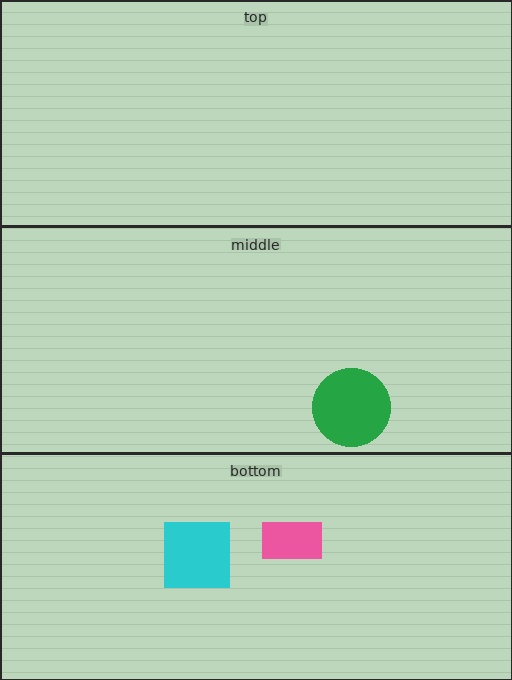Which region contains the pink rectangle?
The bottom region.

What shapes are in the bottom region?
The pink rectangle, the cyan square.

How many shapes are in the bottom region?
2.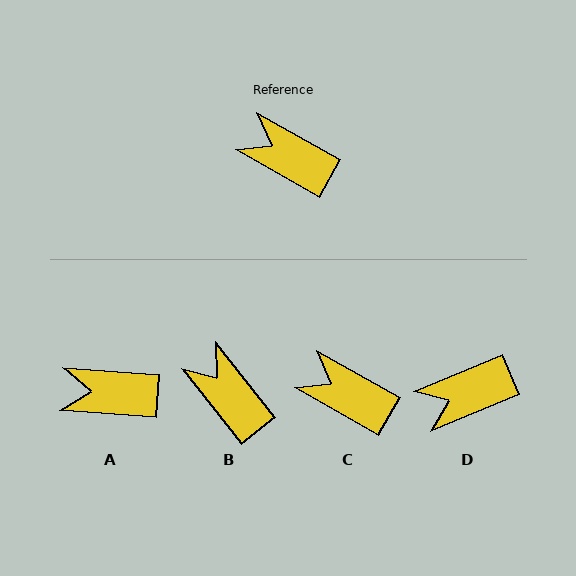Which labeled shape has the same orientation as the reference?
C.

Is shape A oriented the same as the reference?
No, it is off by about 25 degrees.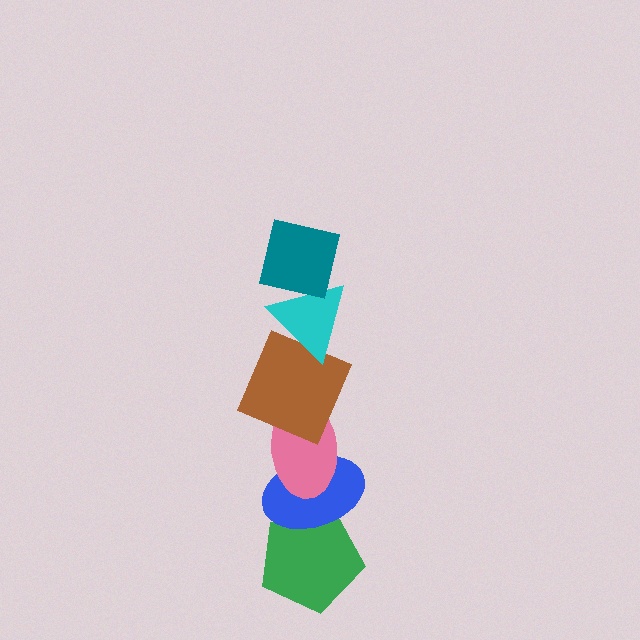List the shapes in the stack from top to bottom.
From top to bottom: the teal square, the cyan triangle, the brown square, the pink ellipse, the blue ellipse, the green pentagon.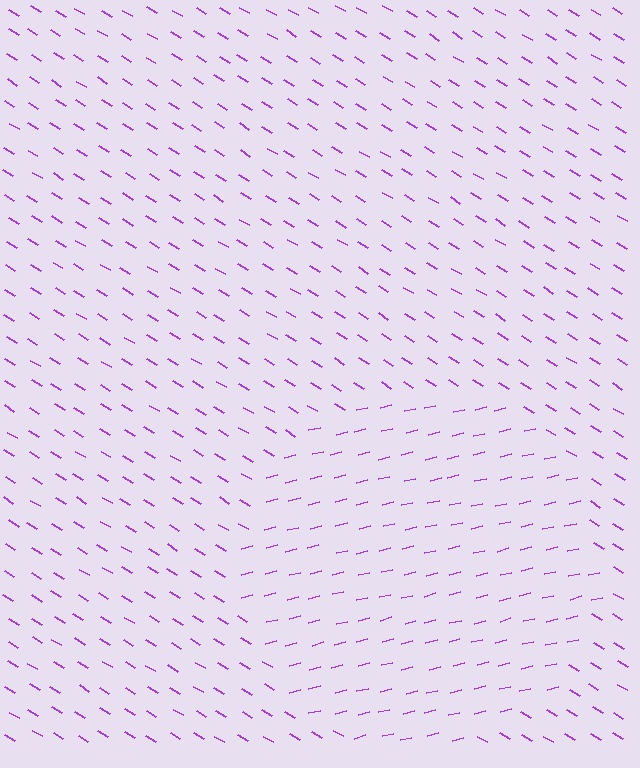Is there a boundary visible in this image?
Yes, there is a texture boundary formed by a change in line orientation.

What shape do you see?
I see a circle.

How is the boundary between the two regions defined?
The boundary is defined purely by a change in line orientation (approximately 45 degrees difference). All lines are the same color and thickness.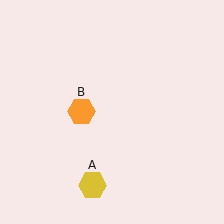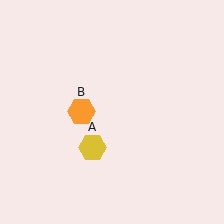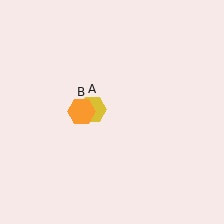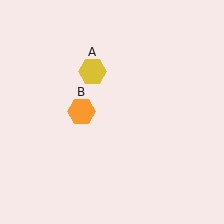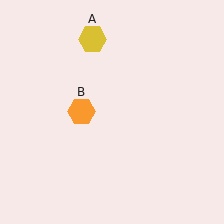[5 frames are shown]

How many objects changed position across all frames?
1 object changed position: yellow hexagon (object A).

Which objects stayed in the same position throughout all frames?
Orange hexagon (object B) remained stationary.